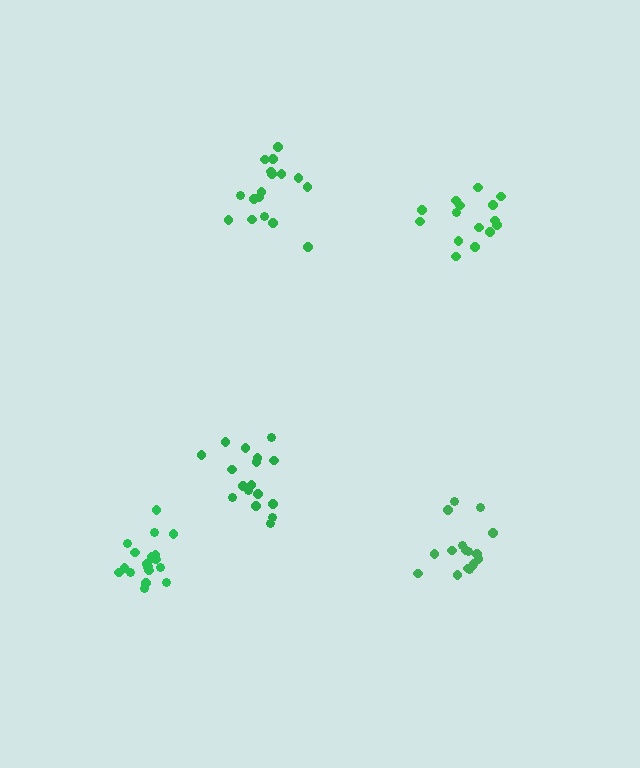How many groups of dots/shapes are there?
There are 5 groups.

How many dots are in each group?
Group 1: 17 dots, Group 2: 17 dots, Group 3: 17 dots, Group 4: 15 dots, Group 5: 19 dots (85 total).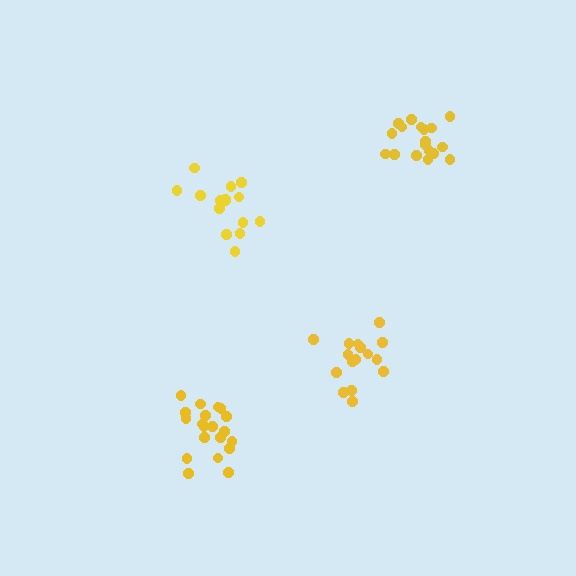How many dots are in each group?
Group 1: 15 dots, Group 2: 16 dots, Group 3: 19 dots, Group 4: 20 dots (70 total).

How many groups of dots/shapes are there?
There are 4 groups.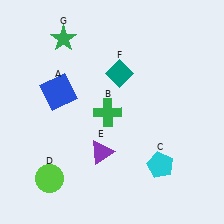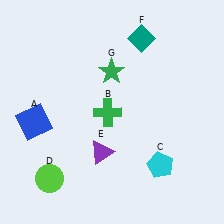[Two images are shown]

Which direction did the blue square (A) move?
The blue square (A) moved down.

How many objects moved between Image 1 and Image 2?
3 objects moved between the two images.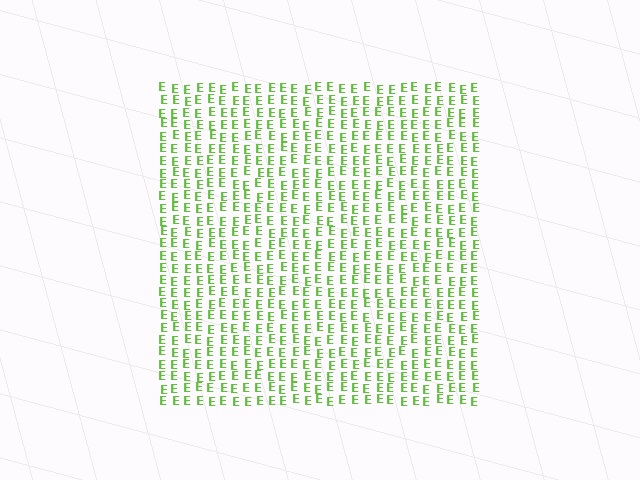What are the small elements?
The small elements are letter E's.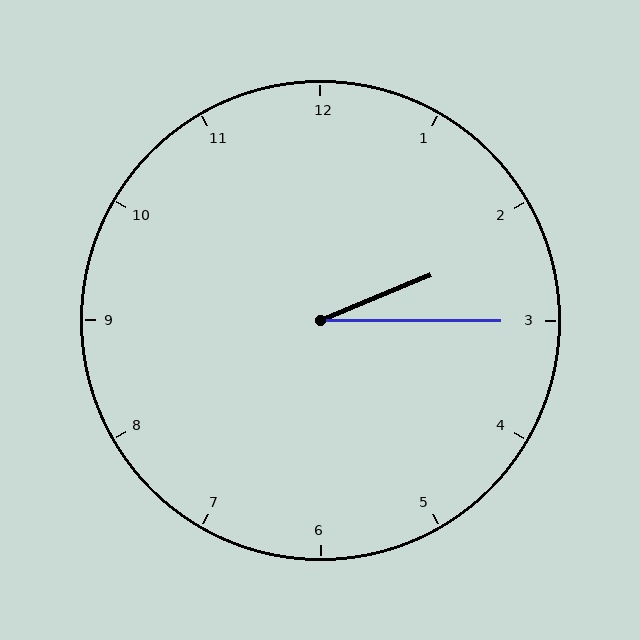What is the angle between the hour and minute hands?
Approximately 22 degrees.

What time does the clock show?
2:15.